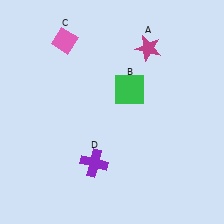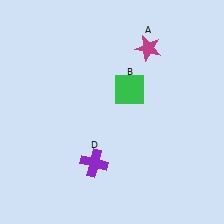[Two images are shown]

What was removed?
The pink diamond (C) was removed in Image 2.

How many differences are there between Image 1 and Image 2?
There is 1 difference between the two images.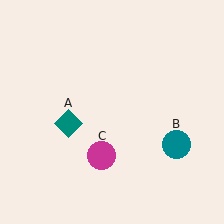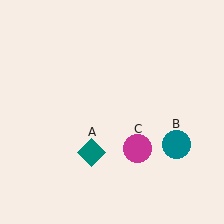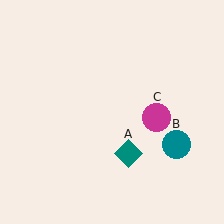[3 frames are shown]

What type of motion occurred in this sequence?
The teal diamond (object A), magenta circle (object C) rotated counterclockwise around the center of the scene.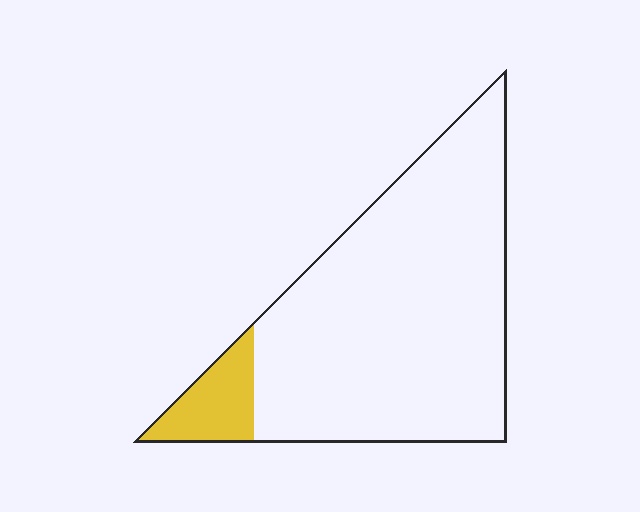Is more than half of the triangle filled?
No.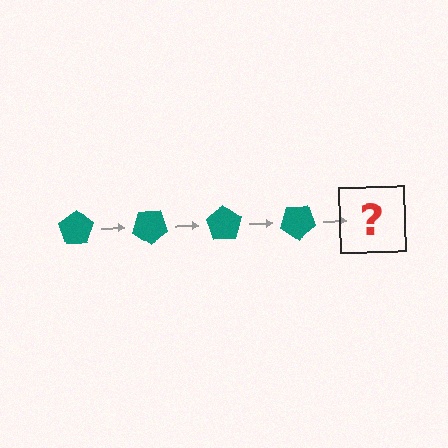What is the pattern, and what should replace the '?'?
The pattern is that the pentagon rotates 35 degrees each step. The '?' should be a teal pentagon rotated 140 degrees.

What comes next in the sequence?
The next element should be a teal pentagon rotated 140 degrees.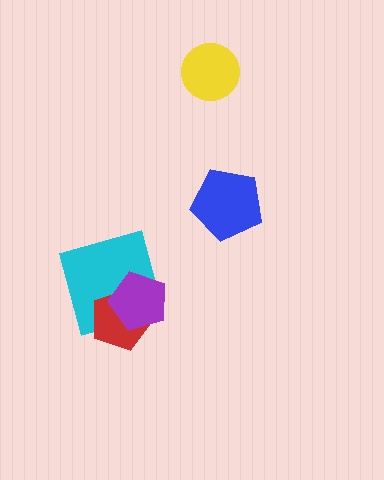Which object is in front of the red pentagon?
The purple pentagon is in front of the red pentagon.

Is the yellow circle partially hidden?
No, no other shape covers it.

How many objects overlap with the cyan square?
2 objects overlap with the cyan square.